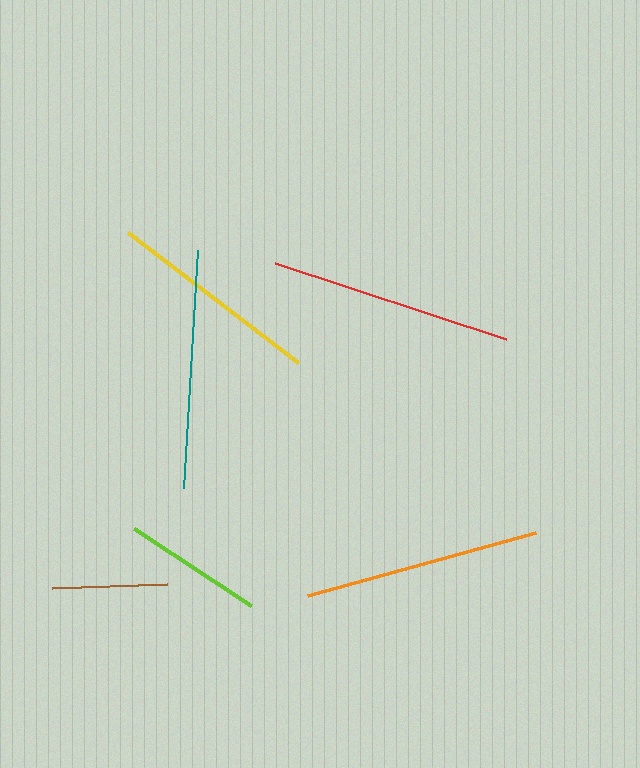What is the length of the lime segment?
The lime segment is approximately 140 pixels long.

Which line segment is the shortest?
The brown line is the shortest at approximately 115 pixels.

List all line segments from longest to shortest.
From longest to shortest: red, teal, orange, yellow, lime, brown.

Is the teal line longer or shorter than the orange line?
The teal line is longer than the orange line.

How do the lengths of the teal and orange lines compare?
The teal and orange lines are approximately the same length.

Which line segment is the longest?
The red line is the longest at approximately 243 pixels.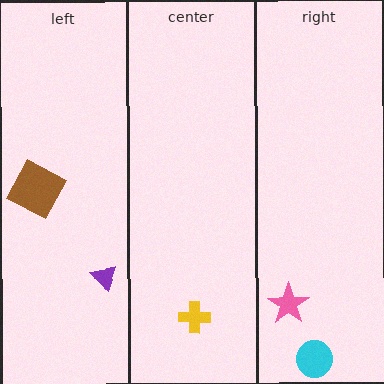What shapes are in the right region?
The pink star, the cyan circle.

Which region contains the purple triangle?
The left region.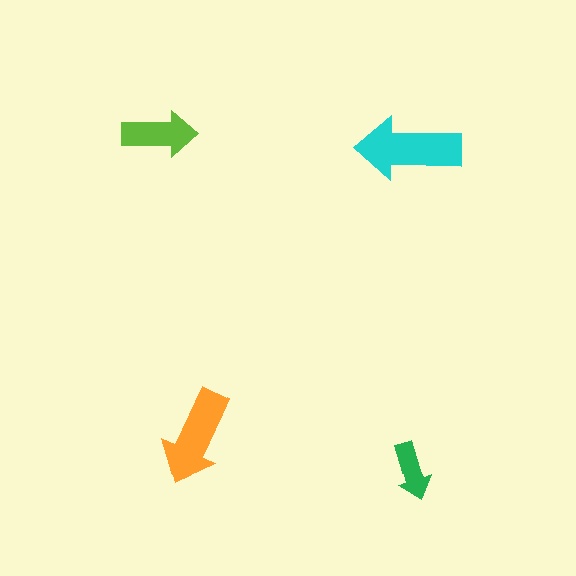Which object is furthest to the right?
The green arrow is rightmost.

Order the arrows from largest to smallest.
the cyan one, the orange one, the lime one, the green one.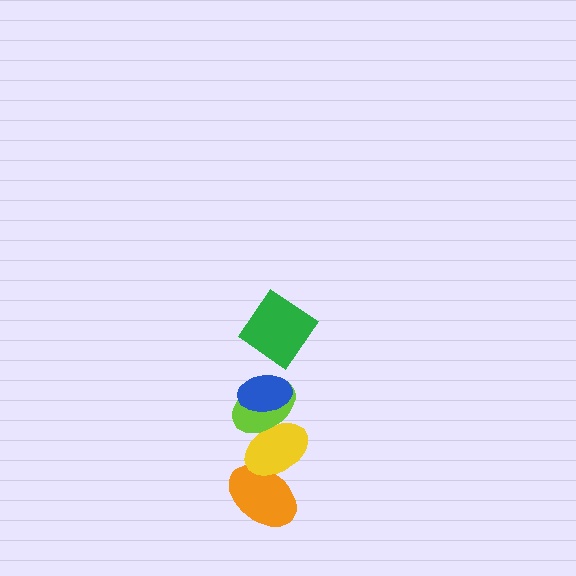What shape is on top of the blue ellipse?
The green diamond is on top of the blue ellipse.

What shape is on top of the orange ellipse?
The yellow ellipse is on top of the orange ellipse.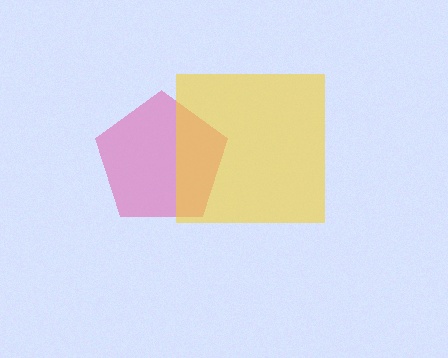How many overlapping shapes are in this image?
There are 2 overlapping shapes in the image.